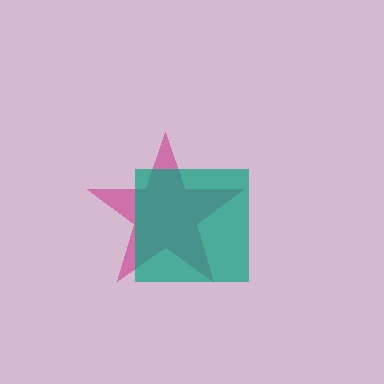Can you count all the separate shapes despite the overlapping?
Yes, there are 2 separate shapes.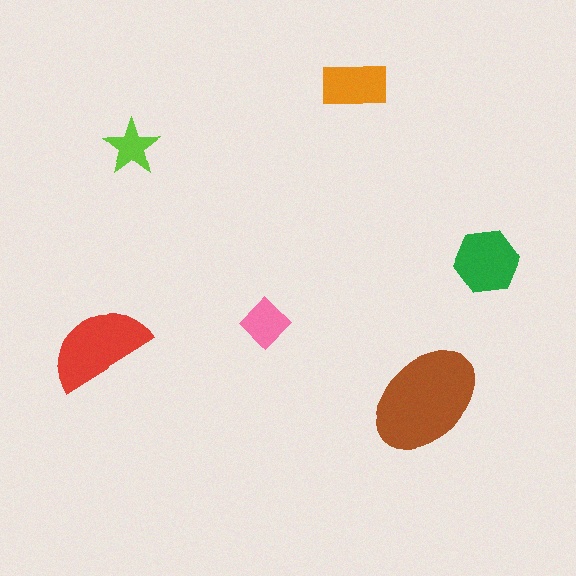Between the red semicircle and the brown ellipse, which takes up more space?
The brown ellipse.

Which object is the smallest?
The lime star.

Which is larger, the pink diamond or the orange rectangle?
The orange rectangle.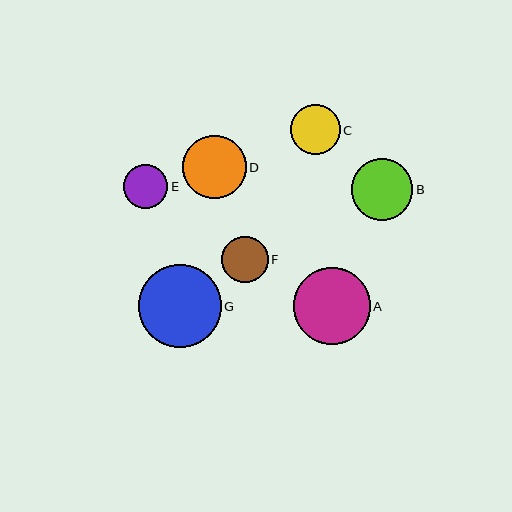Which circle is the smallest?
Circle E is the smallest with a size of approximately 44 pixels.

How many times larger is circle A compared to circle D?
Circle A is approximately 1.2 times the size of circle D.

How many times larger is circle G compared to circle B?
Circle G is approximately 1.3 times the size of circle B.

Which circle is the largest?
Circle G is the largest with a size of approximately 82 pixels.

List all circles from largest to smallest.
From largest to smallest: G, A, D, B, C, F, E.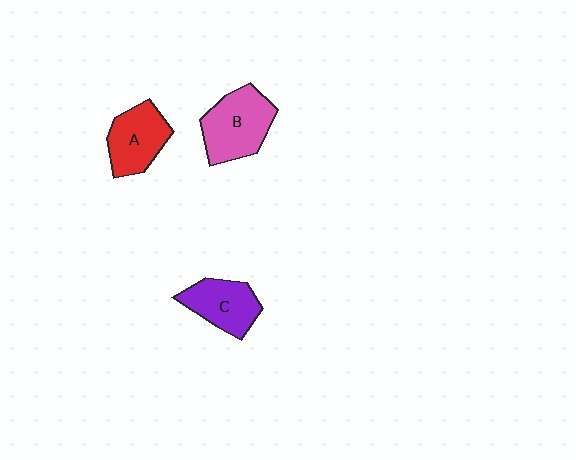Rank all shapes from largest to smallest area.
From largest to smallest: B (pink), A (red), C (purple).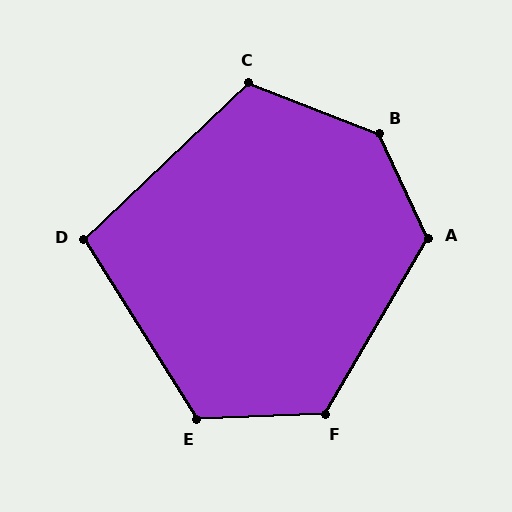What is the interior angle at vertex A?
Approximately 125 degrees (obtuse).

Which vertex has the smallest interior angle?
D, at approximately 101 degrees.